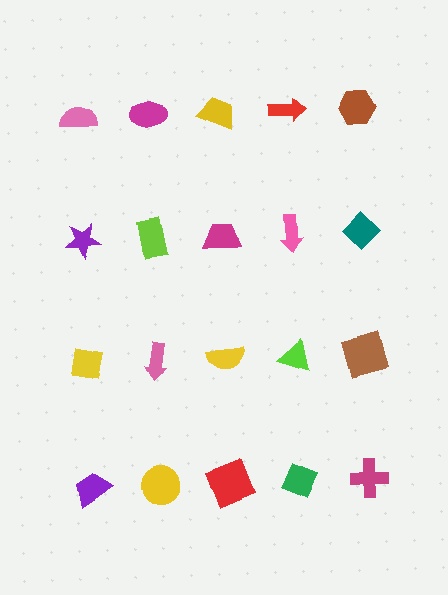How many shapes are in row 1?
5 shapes.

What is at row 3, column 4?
A lime triangle.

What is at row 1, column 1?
A pink semicircle.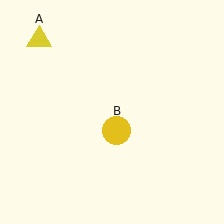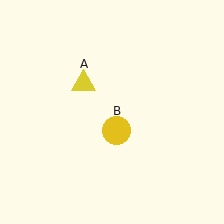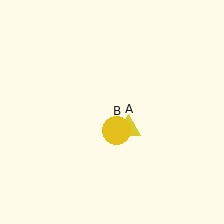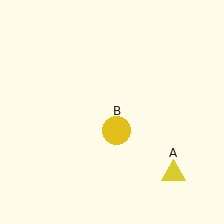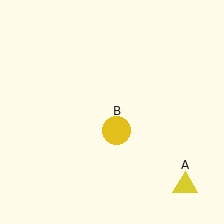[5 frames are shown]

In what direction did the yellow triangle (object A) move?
The yellow triangle (object A) moved down and to the right.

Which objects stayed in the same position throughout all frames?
Yellow circle (object B) remained stationary.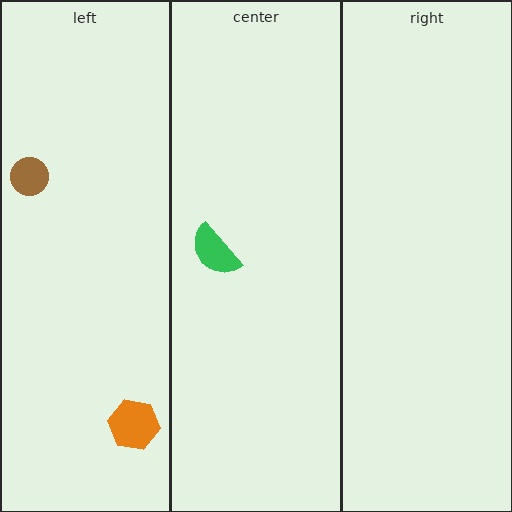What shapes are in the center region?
The green semicircle.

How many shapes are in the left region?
2.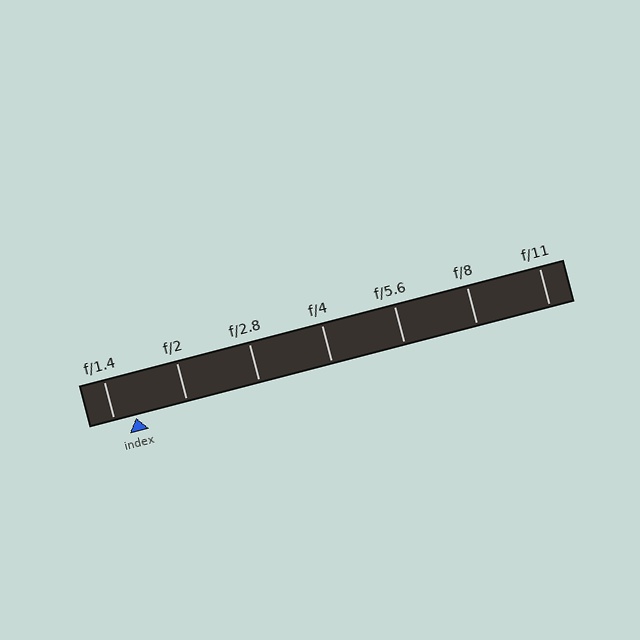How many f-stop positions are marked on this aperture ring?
There are 7 f-stop positions marked.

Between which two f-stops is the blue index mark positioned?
The index mark is between f/1.4 and f/2.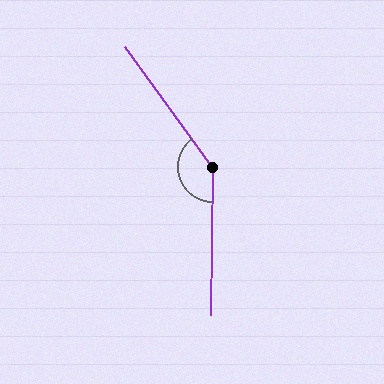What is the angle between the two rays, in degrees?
Approximately 143 degrees.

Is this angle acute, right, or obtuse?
It is obtuse.